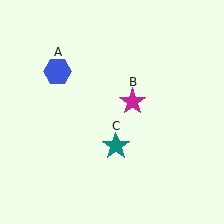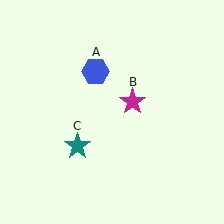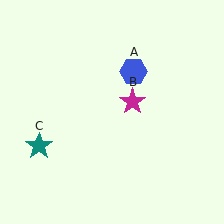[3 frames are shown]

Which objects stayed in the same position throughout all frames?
Magenta star (object B) remained stationary.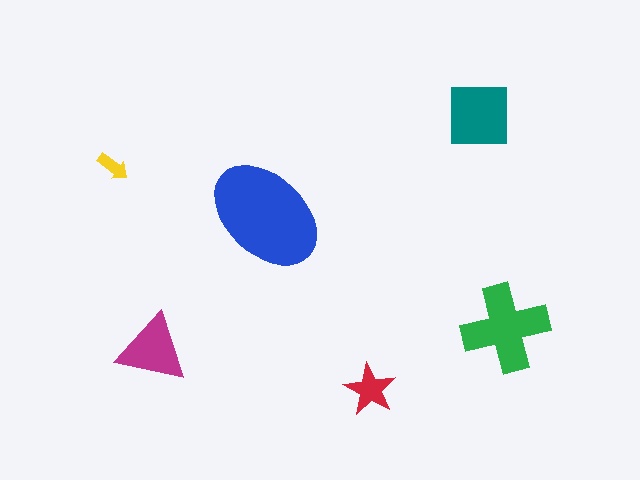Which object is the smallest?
The yellow arrow.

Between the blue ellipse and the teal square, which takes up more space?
The blue ellipse.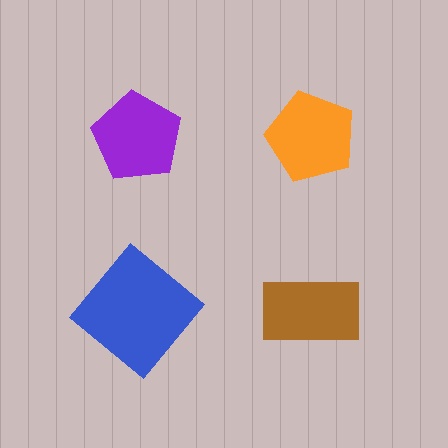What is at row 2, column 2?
A brown rectangle.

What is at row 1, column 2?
An orange pentagon.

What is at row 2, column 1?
A blue diamond.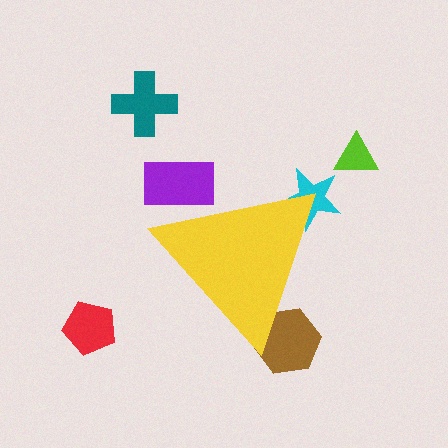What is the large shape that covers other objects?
A yellow triangle.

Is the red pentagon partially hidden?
No, the red pentagon is fully visible.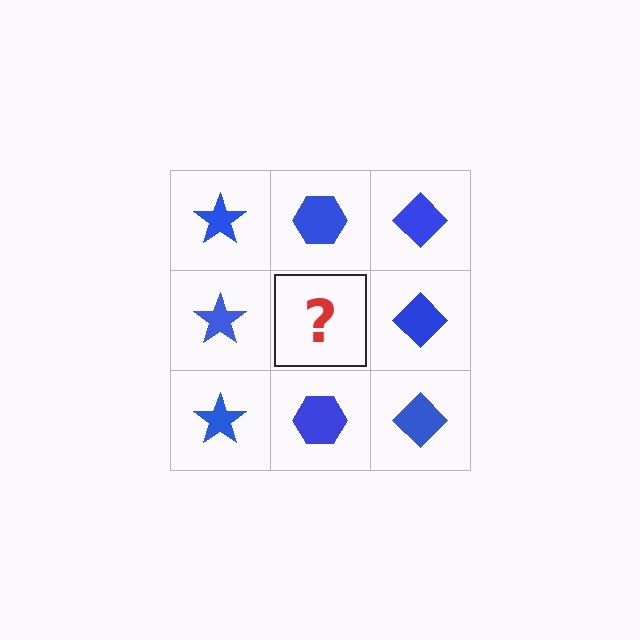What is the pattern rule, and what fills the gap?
The rule is that each column has a consistent shape. The gap should be filled with a blue hexagon.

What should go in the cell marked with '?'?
The missing cell should contain a blue hexagon.